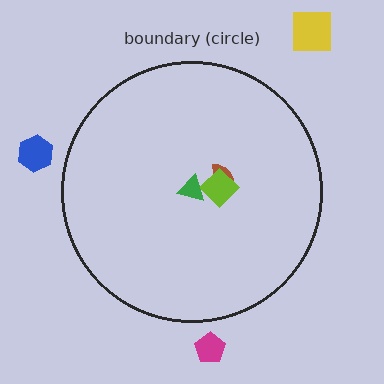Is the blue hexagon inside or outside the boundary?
Outside.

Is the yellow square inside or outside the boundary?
Outside.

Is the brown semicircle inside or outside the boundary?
Inside.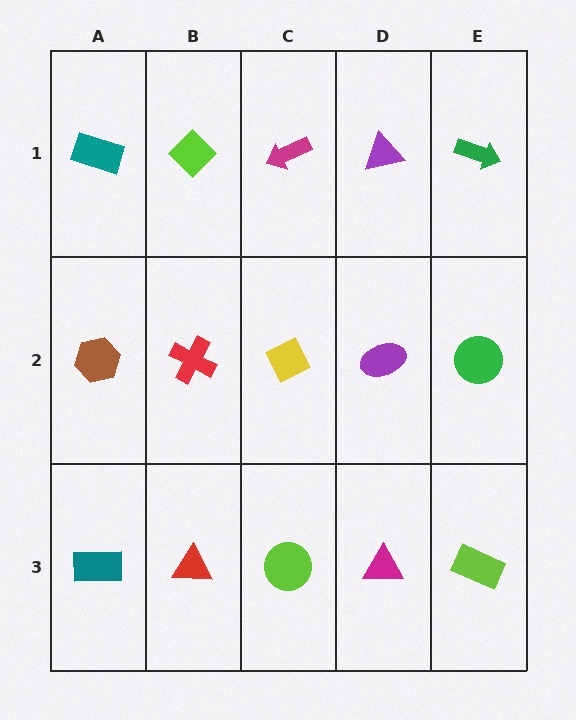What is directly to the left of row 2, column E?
A purple ellipse.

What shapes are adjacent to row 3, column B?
A red cross (row 2, column B), a teal rectangle (row 3, column A), a lime circle (row 3, column C).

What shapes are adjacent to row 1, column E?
A green circle (row 2, column E), a purple triangle (row 1, column D).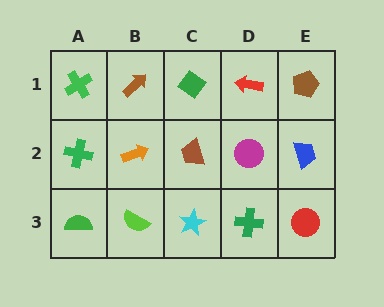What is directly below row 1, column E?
A blue trapezoid.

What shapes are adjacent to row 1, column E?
A blue trapezoid (row 2, column E), a red arrow (row 1, column D).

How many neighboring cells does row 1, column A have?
2.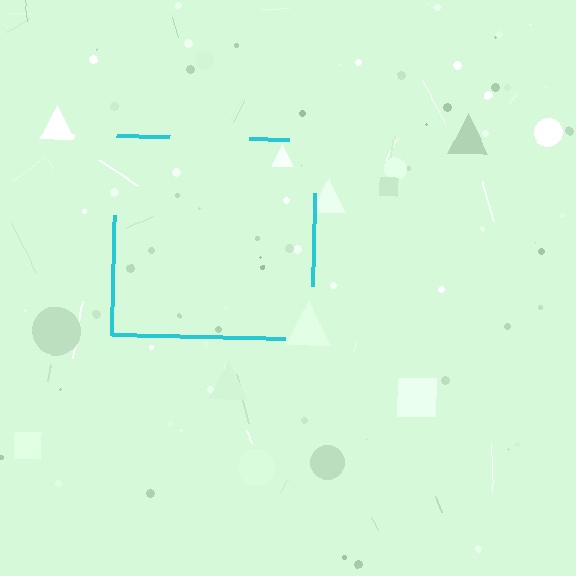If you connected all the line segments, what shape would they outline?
They would outline a square.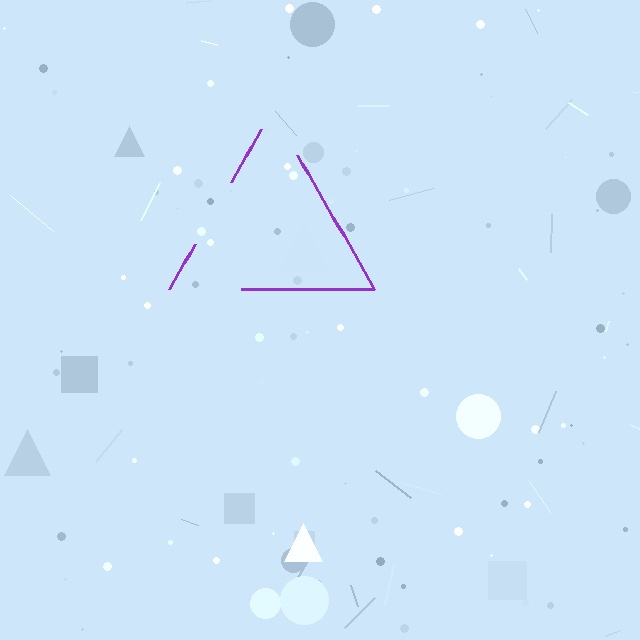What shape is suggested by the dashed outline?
The dashed outline suggests a triangle.